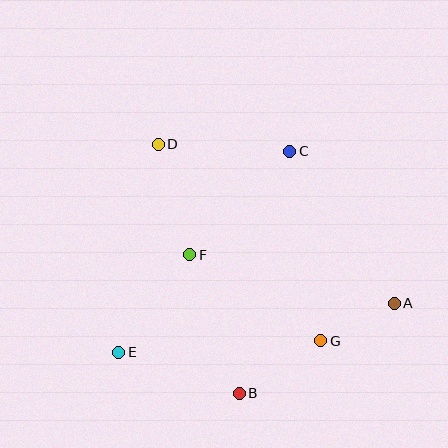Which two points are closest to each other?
Points A and G are closest to each other.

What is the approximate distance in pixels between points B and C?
The distance between B and C is approximately 247 pixels.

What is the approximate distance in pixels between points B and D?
The distance between B and D is approximately 262 pixels.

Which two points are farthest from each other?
Points A and D are farthest from each other.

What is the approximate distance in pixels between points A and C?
The distance between A and C is approximately 184 pixels.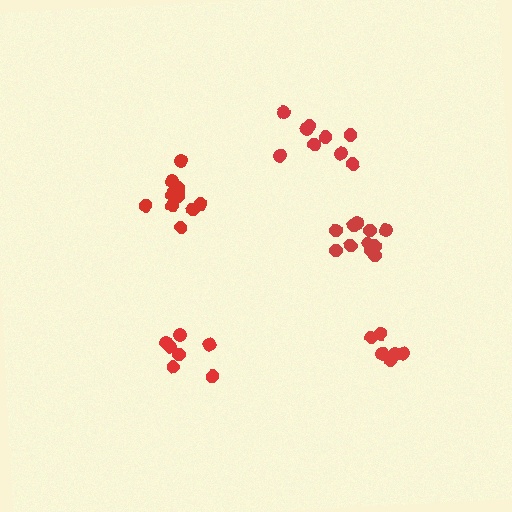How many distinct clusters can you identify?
There are 5 distinct clusters.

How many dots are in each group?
Group 1: 12 dots, Group 2: 7 dots, Group 3: 6 dots, Group 4: 12 dots, Group 5: 9 dots (46 total).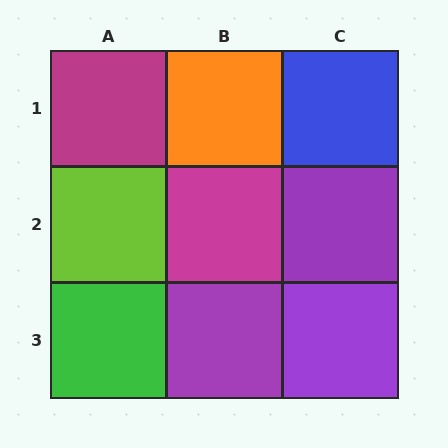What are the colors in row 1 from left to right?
Magenta, orange, blue.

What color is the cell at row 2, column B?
Magenta.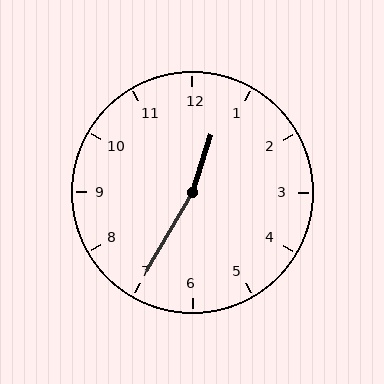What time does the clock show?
12:35.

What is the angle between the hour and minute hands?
Approximately 168 degrees.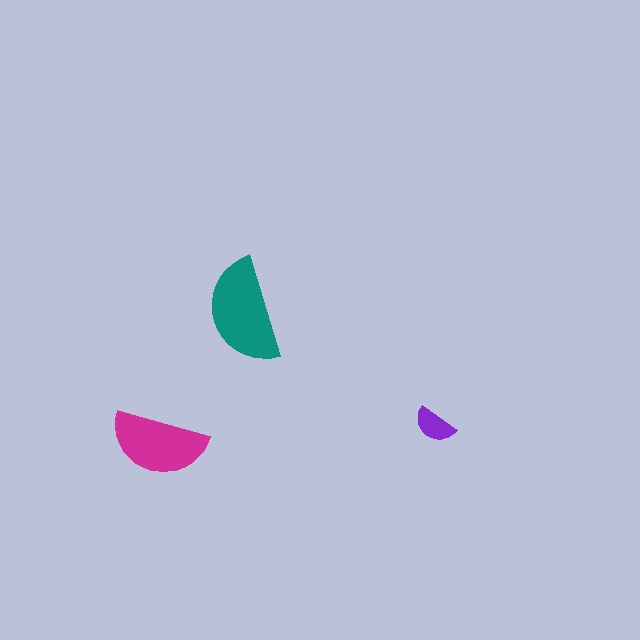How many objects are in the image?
There are 3 objects in the image.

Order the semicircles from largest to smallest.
the teal one, the magenta one, the purple one.